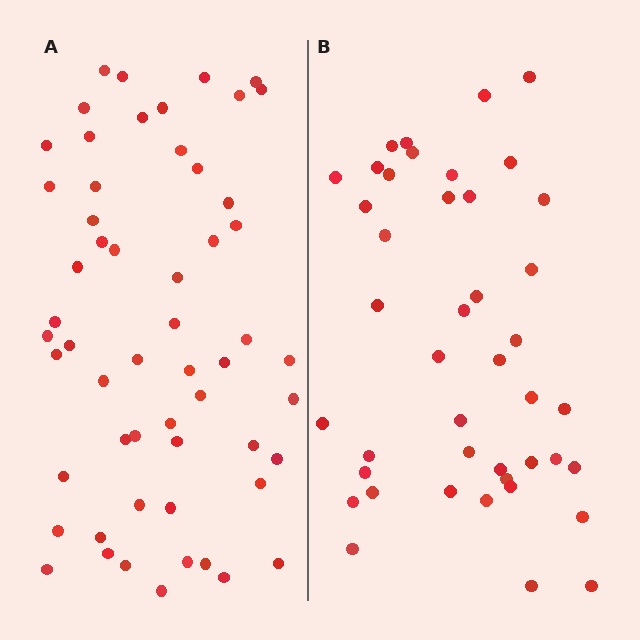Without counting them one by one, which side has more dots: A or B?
Region A (the left region) has more dots.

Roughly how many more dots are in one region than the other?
Region A has approximately 15 more dots than region B.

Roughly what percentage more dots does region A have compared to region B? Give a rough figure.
About 30% more.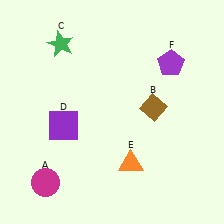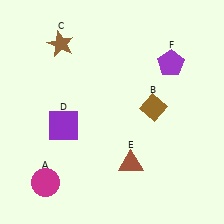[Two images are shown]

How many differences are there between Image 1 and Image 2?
There are 2 differences between the two images.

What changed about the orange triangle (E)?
In Image 1, E is orange. In Image 2, it changed to brown.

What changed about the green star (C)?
In Image 1, C is green. In Image 2, it changed to brown.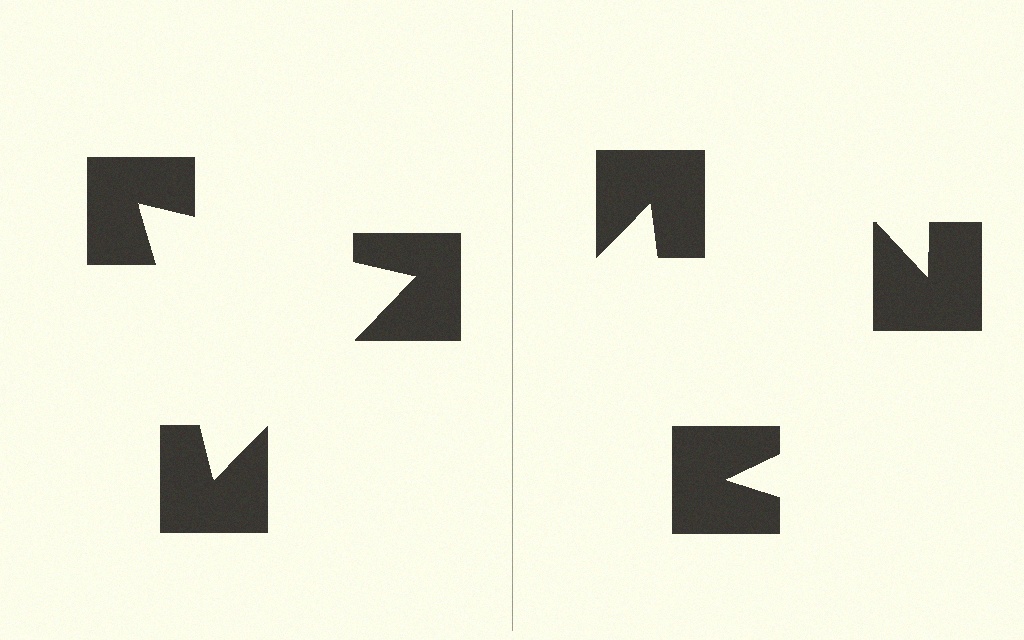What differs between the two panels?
The notched squares are positioned identically on both sides; only the wedge orientations differ. On the left they align to a triangle; on the right they are misaligned.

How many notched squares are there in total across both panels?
6 — 3 on each side.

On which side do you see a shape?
An illusory triangle appears on the left side. On the right side the wedge cuts are rotated, so no coherent shape forms.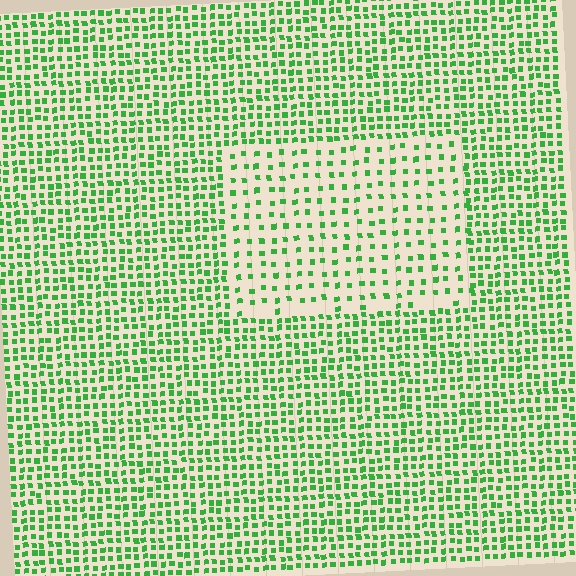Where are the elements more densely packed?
The elements are more densely packed outside the rectangle boundary.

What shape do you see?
I see a rectangle.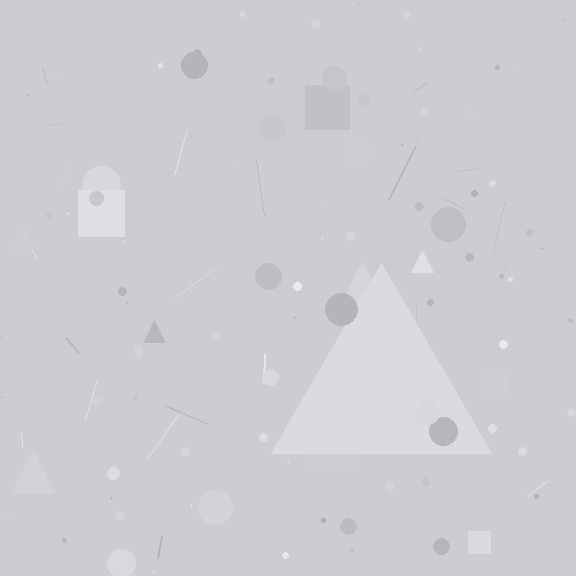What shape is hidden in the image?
A triangle is hidden in the image.